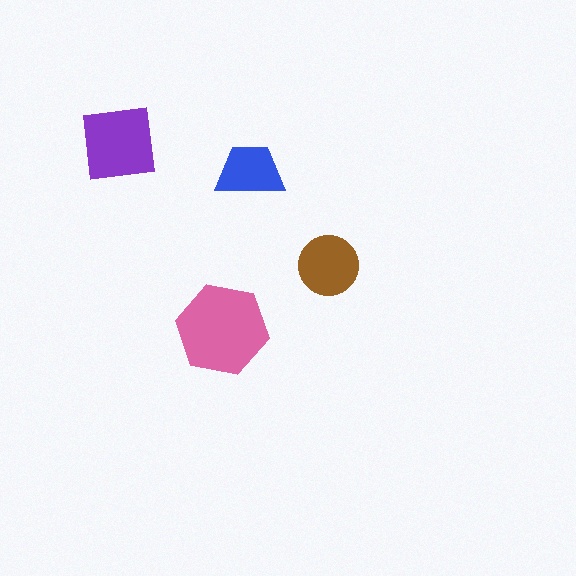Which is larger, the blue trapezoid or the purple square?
The purple square.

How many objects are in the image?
There are 4 objects in the image.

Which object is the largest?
The pink hexagon.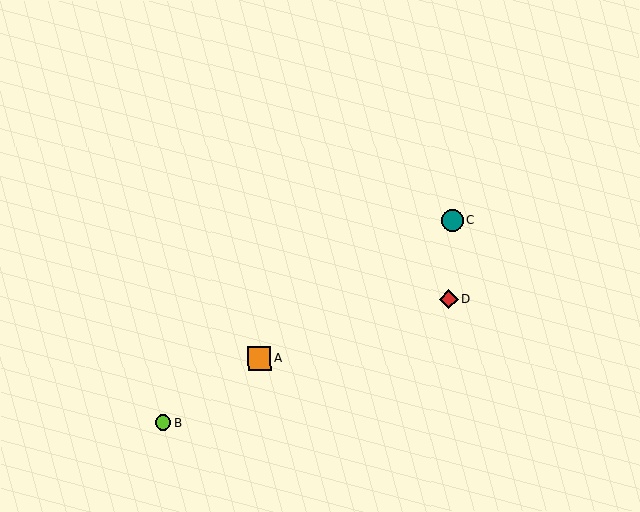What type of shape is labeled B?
Shape B is a lime circle.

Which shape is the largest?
The orange square (labeled A) is the largest.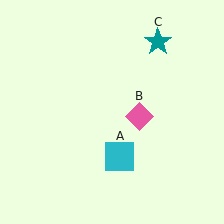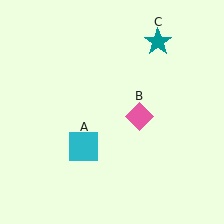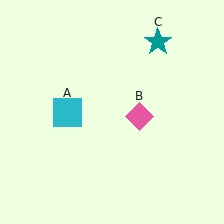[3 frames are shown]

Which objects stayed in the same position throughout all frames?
Pink diamond (object B) and teal star (object C) remained stationary.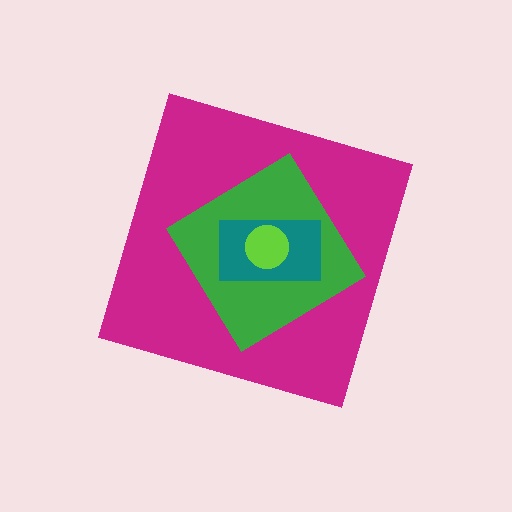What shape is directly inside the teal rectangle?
The lime circle.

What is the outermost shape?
The magenta diamond.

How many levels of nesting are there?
4.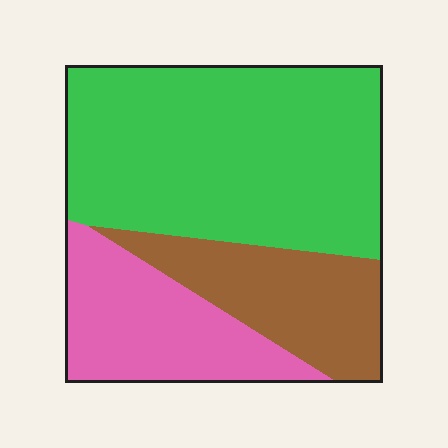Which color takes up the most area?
Green, at roughly 55%.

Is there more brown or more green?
Green.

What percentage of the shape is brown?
Brown takes up about one fifth (1/5) of the shape.